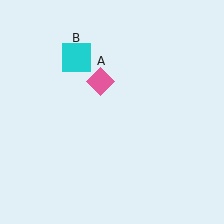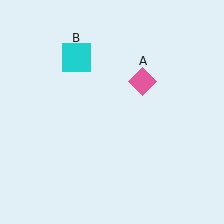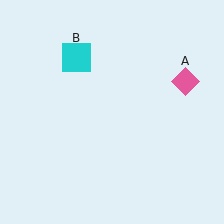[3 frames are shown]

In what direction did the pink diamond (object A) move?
The pink diamond (object A) moved right.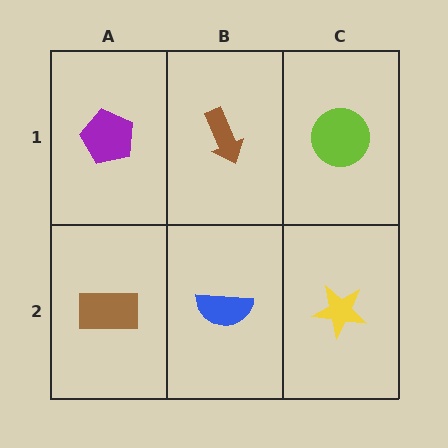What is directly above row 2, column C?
A lime circle.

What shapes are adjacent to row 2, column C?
A lime circle (row 1, column C), a blue semicircle (row 2, column B).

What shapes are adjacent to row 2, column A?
A purple pentagon (row 1, column A), a blue semicircle (row 2, column B).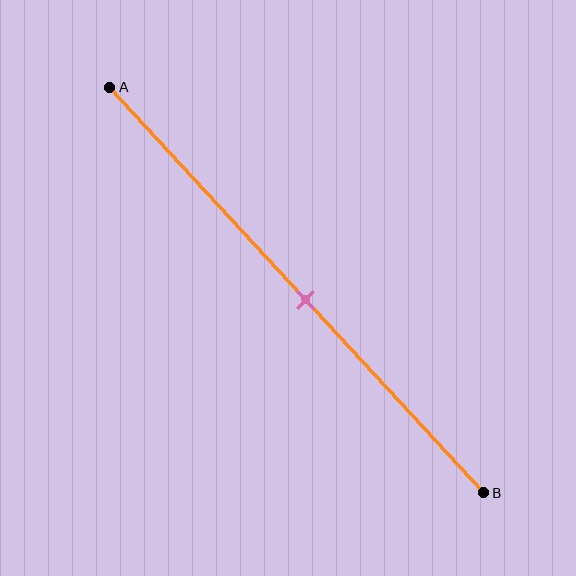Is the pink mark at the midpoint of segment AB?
Yes, the mark is approximately at the midpoint.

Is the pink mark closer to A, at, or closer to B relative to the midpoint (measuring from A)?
The pink mark is approximately at the midpoint of segment AB.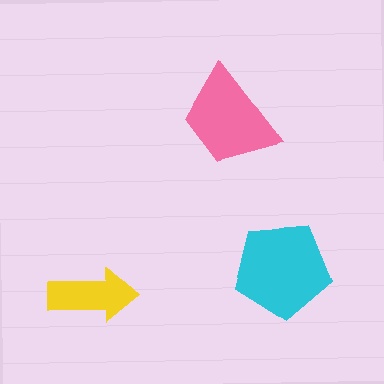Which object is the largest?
The cyan pentagon.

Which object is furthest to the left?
The yellow arrow is leftmost.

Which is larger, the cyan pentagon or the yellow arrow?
The cyan pentagon.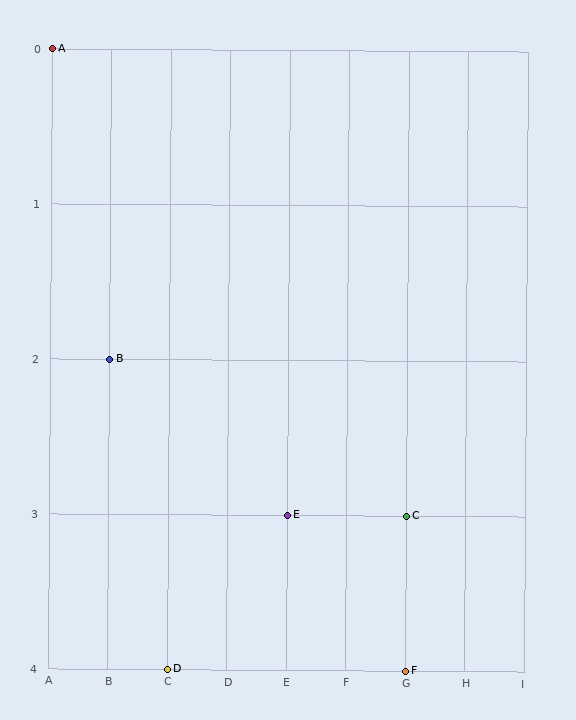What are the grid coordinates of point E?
Point E is at grid coordinates (E, 3).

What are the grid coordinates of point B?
Point B is at grid coordinates (B, 2).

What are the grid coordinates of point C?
Point C is at grid coordinates (G, 3).